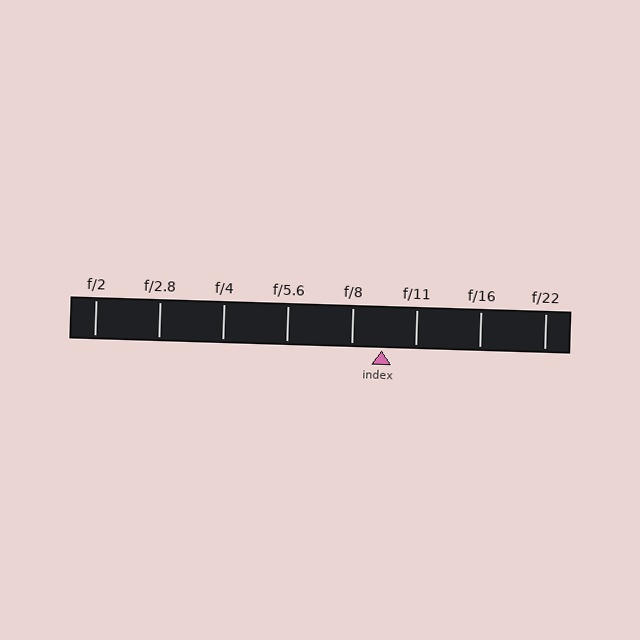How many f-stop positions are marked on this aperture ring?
There are 8 f-stop positions marked.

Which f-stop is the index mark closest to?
The index mark is closest to f/8.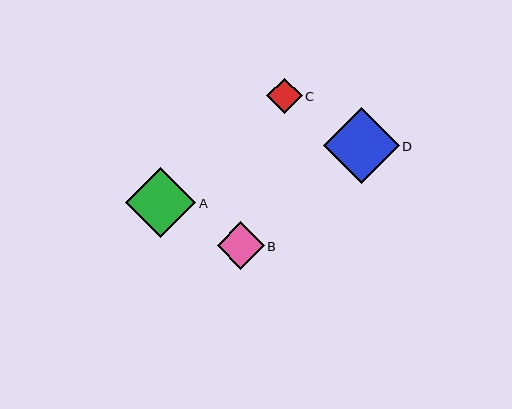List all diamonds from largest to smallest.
From largest to smallest: D, A, B, C.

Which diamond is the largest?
Diamond D is the largest with a size of approximately 76 pixels.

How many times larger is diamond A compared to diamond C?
Diamond A is approximately 2.0 times the size of diamond C.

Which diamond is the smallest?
Diamond C is the smallest with a size of approximately 36 pixels.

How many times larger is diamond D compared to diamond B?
Diamond D is approximately 1.6 times the size of diamond B.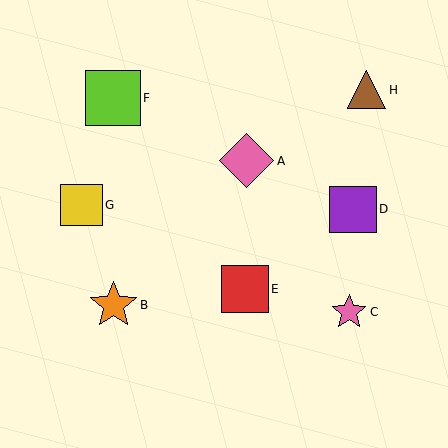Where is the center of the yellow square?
The center of the yellow square is at (82, 205).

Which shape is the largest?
The lime square (labeled F) is the largest.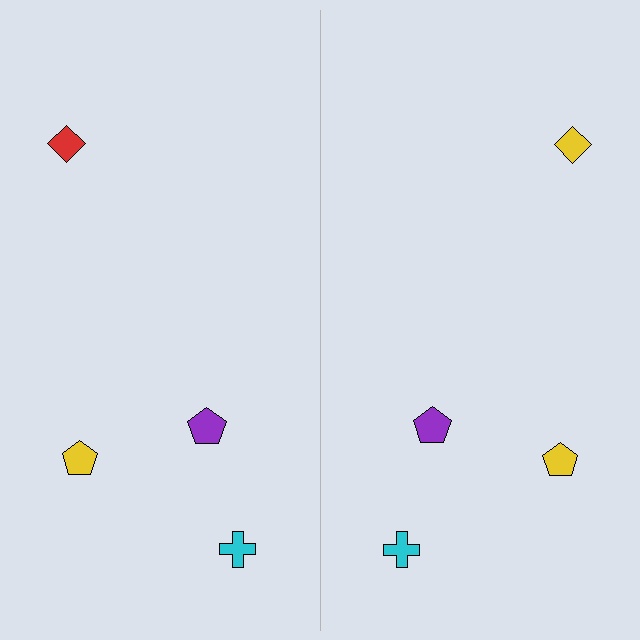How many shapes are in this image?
There are 8 shapes in this image.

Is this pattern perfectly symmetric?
No, the pattern is not perfectly symmetric. The yellow diamond on the right side breaks the symmetry — its mirror counterpart is red.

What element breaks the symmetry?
The yellow diamond on the right side breaks the symmetry — its mirror counterpart is red.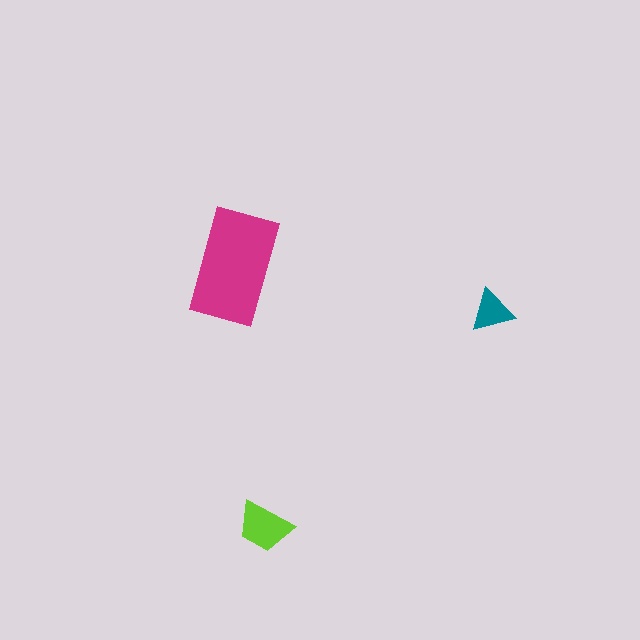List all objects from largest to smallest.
The magenta rectangle, the lime trapezoid, the teal triangle.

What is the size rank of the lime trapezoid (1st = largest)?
2nd.